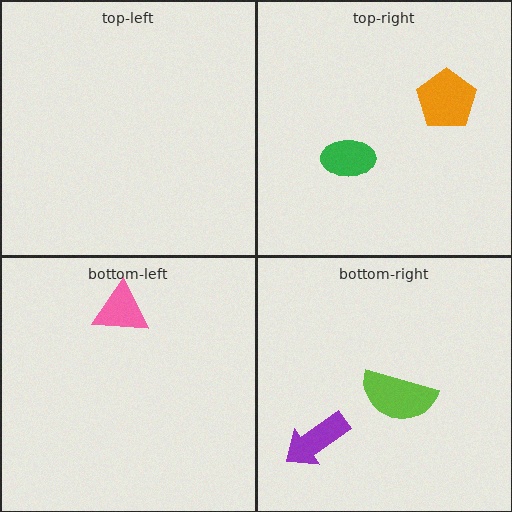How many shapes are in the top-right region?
2.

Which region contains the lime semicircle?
The bottom-right region.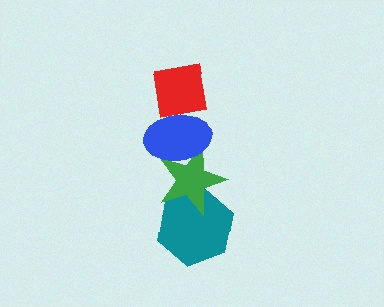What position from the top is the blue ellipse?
The blue ellipse is 2nd from the top.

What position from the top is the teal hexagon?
The teal hexagon is 4th from the top.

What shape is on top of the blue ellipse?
The red square is on top of the blue ellipse.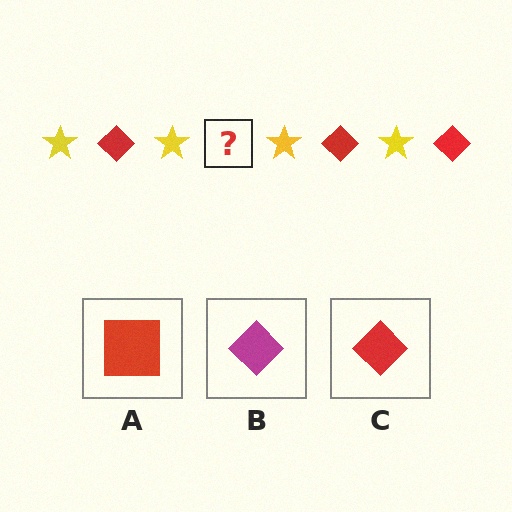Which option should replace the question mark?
Option C.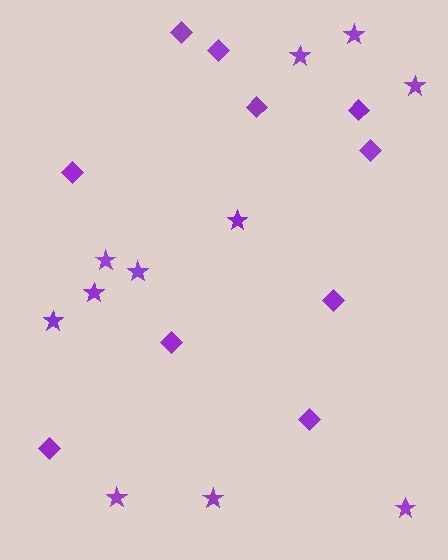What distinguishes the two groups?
There are 2 groups: one group of stars (11) and one group of diamonds (10).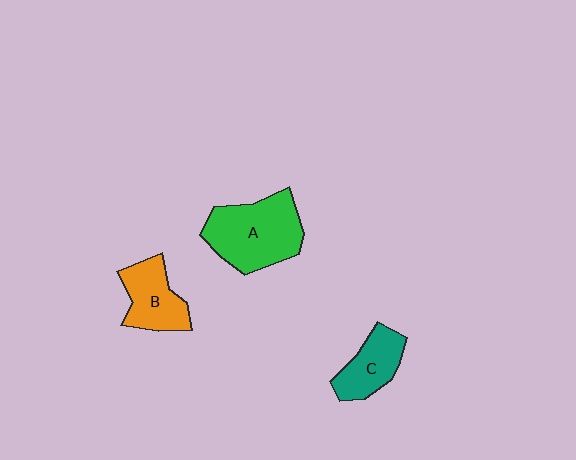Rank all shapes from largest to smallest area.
From largest to smallest: A (green), B (orange), C (teal).